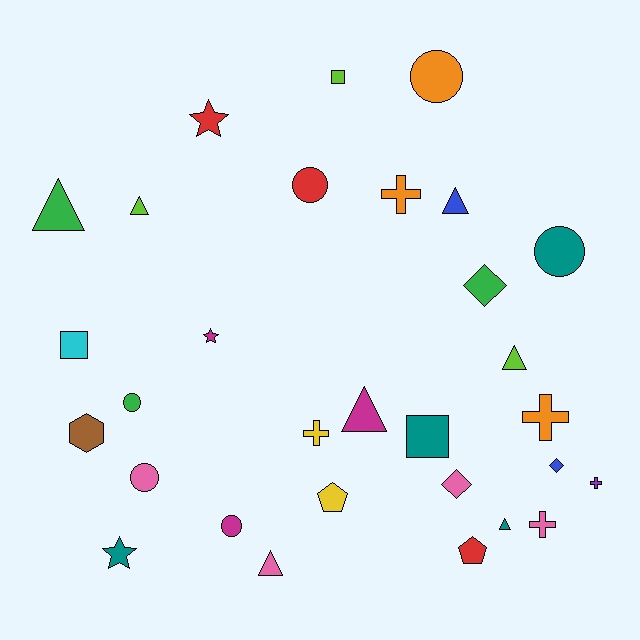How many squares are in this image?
There are 3 squares.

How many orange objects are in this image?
There are 3 orange objects.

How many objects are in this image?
There are 30 objects.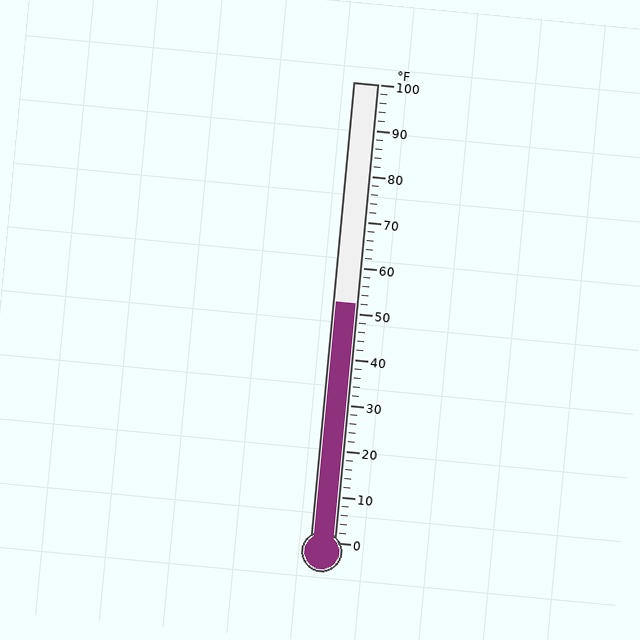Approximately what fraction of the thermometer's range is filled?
The thermometer is filled to approximately 50% of its range.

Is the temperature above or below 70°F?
The temperature is below 70°F.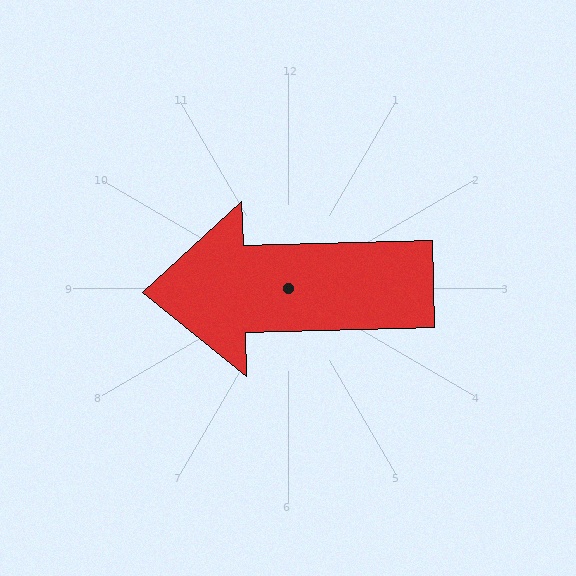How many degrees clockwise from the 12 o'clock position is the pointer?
Approximately 268 degrees.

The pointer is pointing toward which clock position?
Roughly 9 o'clock.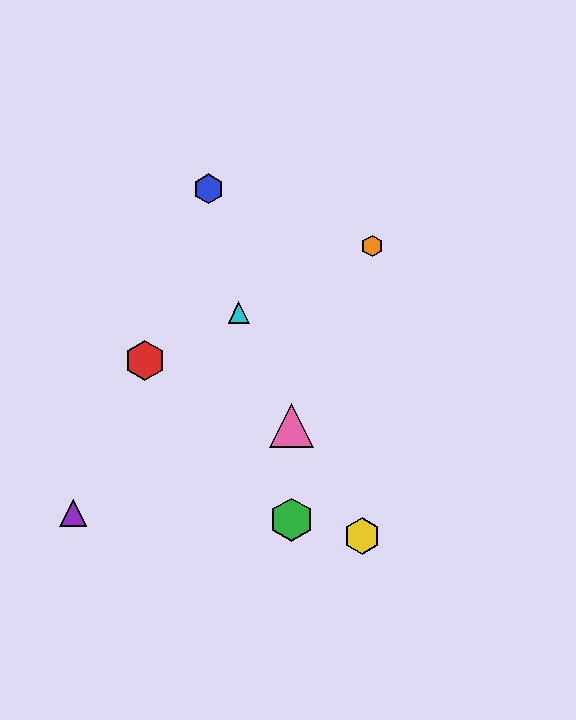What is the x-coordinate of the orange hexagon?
The orange hexagon is at x≈372.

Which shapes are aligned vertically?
The green hexagon, the pink triangle are aligned vertically.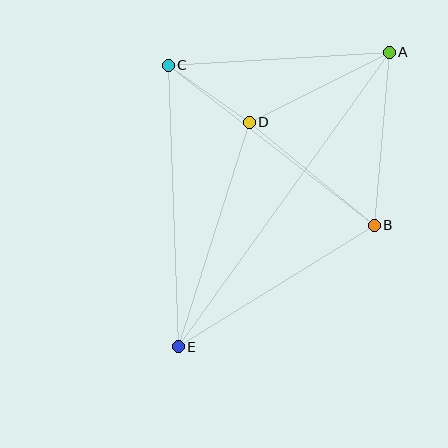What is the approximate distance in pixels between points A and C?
The distance between A and C is approximately 222 pixels.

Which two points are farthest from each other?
Points A and E are farthest from each other.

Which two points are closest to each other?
Points C and D are closest to each other.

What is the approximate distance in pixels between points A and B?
The distance between A and B is approximately 174 pixels.